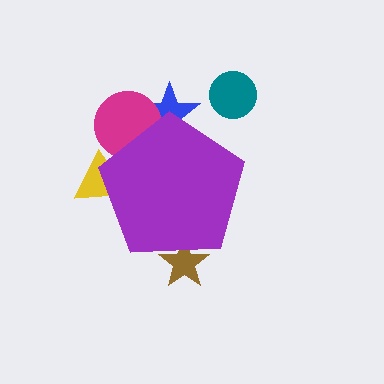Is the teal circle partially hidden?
No, the teal circle is fully visible.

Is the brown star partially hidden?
Yes, the brown star is partially hidden behind the purple pentagon.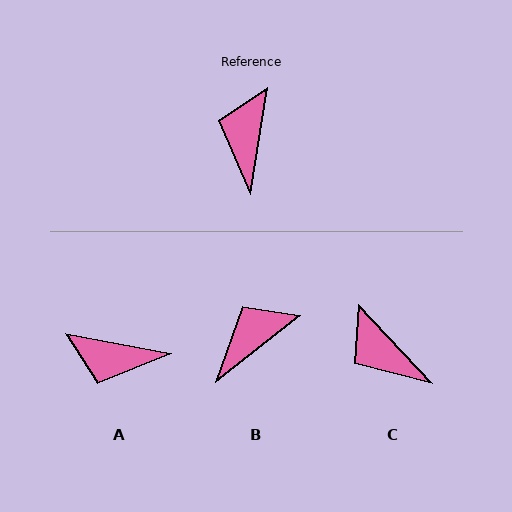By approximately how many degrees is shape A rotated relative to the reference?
Approximately 89 degrees counter-clockwise.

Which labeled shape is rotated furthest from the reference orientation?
A, about 89 degrees away.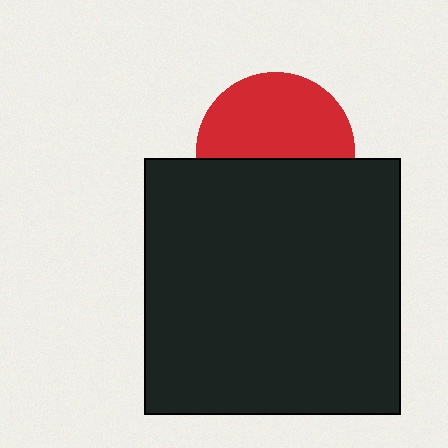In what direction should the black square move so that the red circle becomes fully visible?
The black square should move down. That is the shortest direction to clear the overlap and leave the red circle fully visible.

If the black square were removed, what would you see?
You would see the complete red circle.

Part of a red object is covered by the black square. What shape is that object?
It is a circle.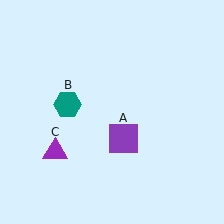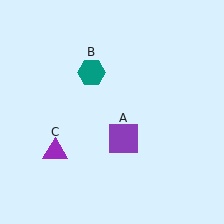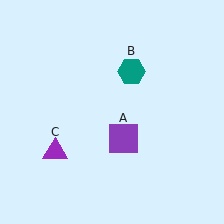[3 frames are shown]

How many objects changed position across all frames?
1 object changed position: teal hexagon (object B).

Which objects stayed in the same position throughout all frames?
Purple square (object A) and purple triangle (object C) remained stationary.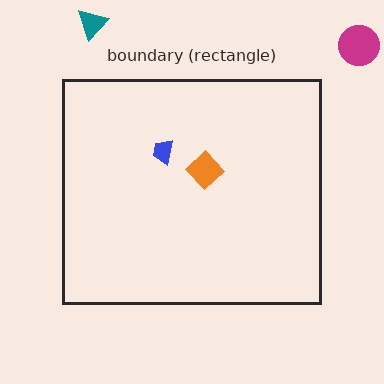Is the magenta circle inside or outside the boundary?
Outside.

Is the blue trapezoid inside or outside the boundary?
Inside.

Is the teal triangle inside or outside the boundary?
Outside.